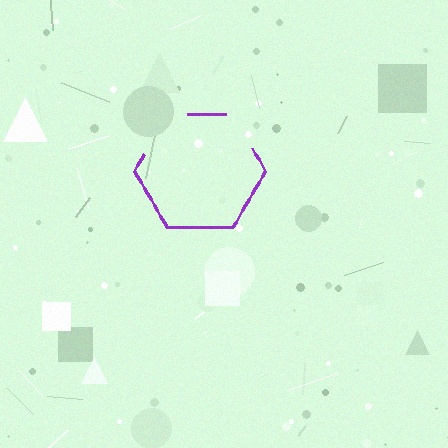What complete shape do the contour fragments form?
The contour fragments form a hexagon.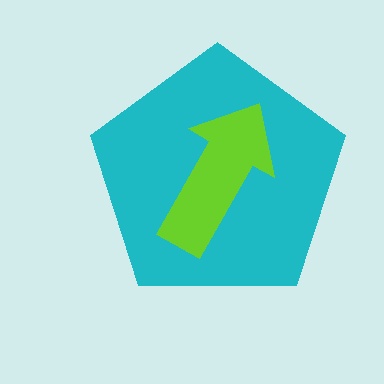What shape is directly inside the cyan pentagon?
The lime arrow.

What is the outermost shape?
The cyan pentagon.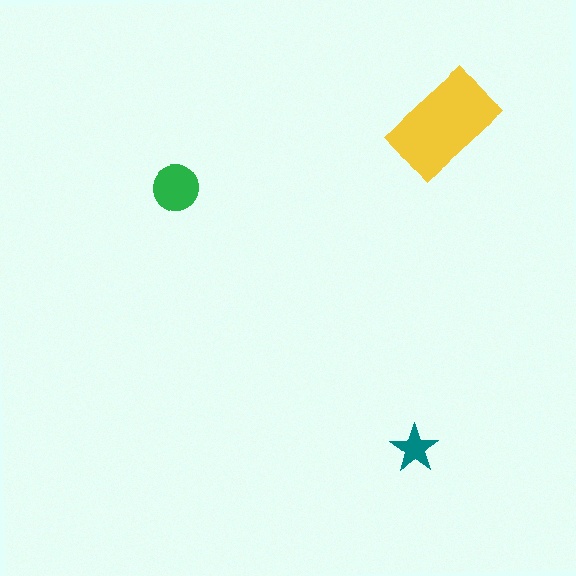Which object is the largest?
The yellow rectangle.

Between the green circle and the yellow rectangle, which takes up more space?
The yellow rectangle.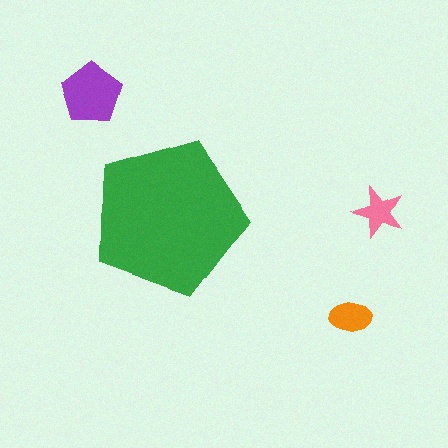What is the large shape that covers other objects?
A green pentagon.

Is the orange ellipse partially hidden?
No, the orange ellipse is fully visible.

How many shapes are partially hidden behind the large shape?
0 shapes are partially hidden.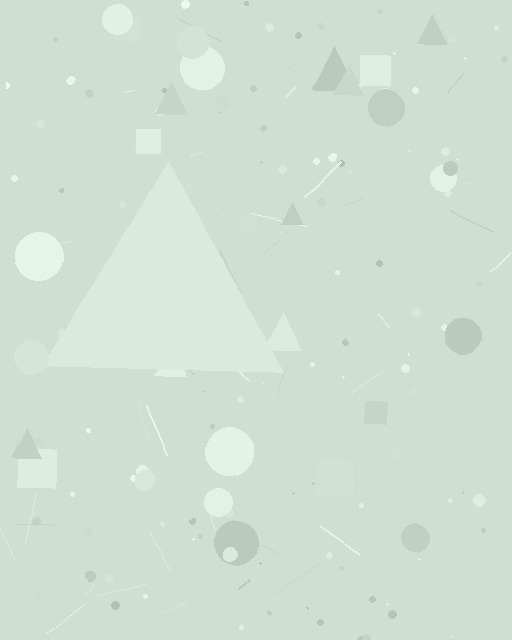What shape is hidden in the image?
A triangle is hidden in the image.